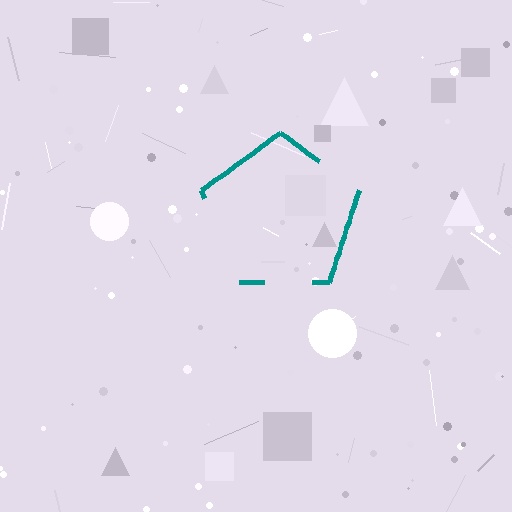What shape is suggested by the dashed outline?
The dashed outline suggests a pentagon.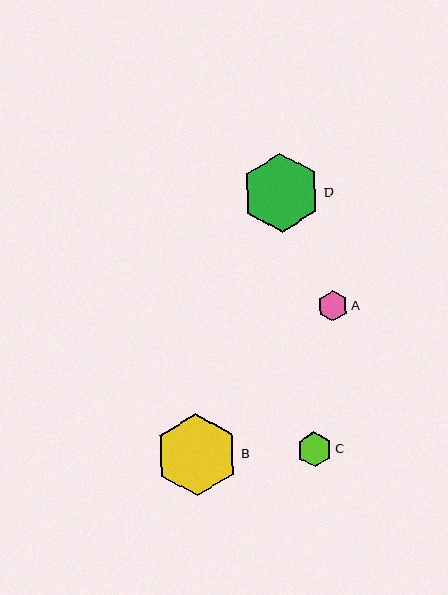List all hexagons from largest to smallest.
From largest to smallest: B, D, C, A.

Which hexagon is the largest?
Hexagon B is the largest with a size of approximately 82 pixels.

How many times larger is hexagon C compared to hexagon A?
Hexagon C is approximately 1.1 times the size of hexagon A.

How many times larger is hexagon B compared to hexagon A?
Hexagon B is approximately 2.7 times the size of hexagon A.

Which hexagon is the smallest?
Hexagon A is the smallest with a size of approximately 31 pixels.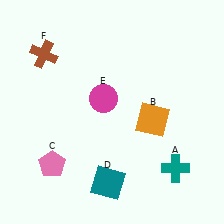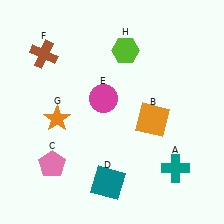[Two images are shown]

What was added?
An orange star (G), a lime hexagon (H) were added in Image 2.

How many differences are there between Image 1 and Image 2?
There are 2 differences between the two images.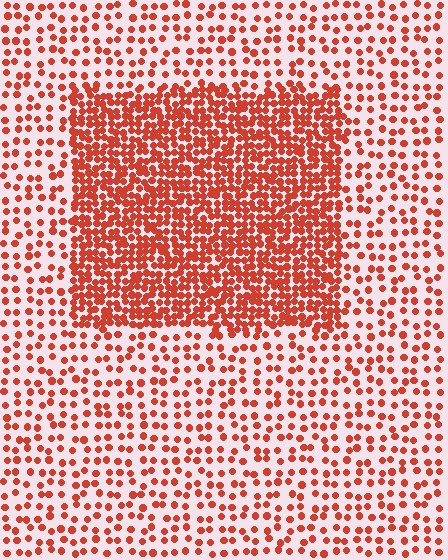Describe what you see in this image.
The image contains small red elements arranged at two different densities. A rectangle-shaped region is visible where the elements are more densely packed than the surrounding area.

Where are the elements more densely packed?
The elements are more densely packed inside the rectangle boundary.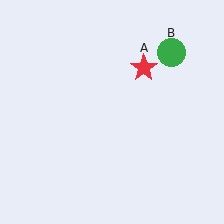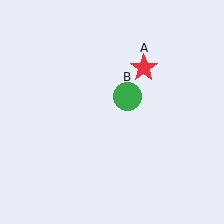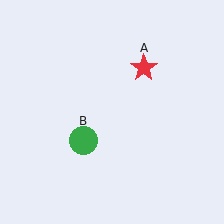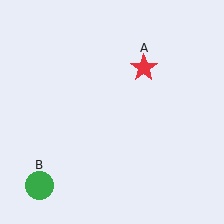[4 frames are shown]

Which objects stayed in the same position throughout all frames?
Red star (object A) remained stationary.